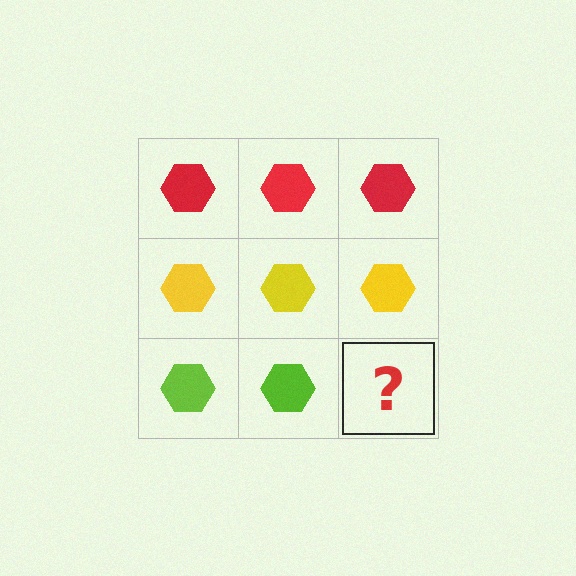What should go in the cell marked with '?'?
The missing cell should contain a lime hexagon.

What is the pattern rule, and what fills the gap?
The rule is that each row has a consistent color. The gap should be filled with a lime hexagon.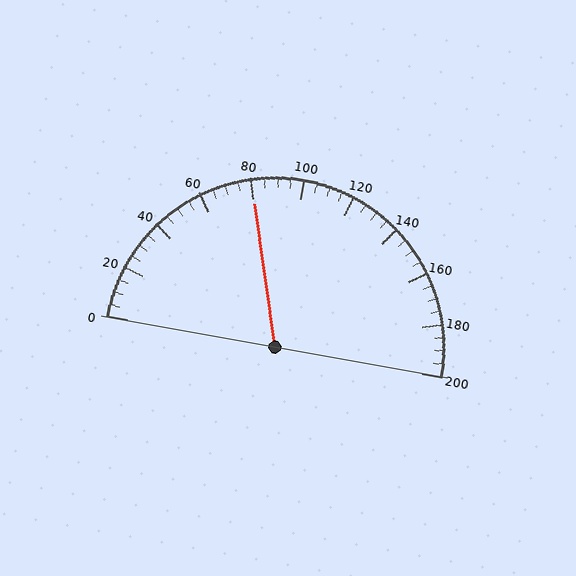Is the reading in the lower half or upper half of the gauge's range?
The reading is in the lower half of the range (0 to 200).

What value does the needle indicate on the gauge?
The needle indicates approximately 80.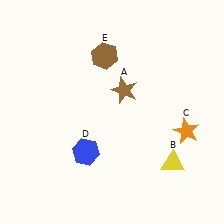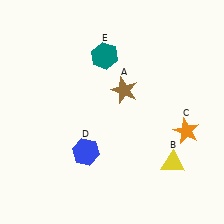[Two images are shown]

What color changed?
The hexagon (E) changed from brown in Image 1 to teal in Image 2.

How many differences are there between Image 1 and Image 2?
There is 1 difference between the two images.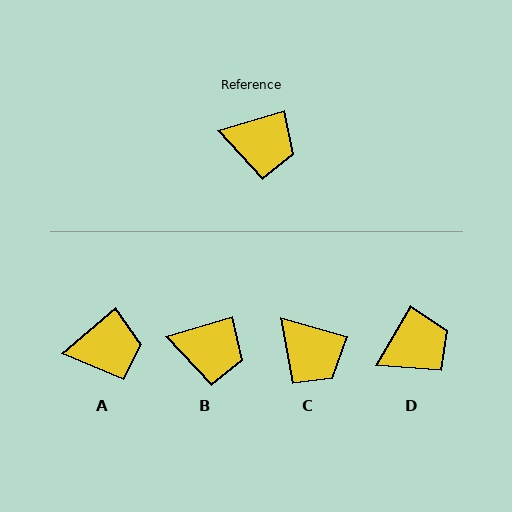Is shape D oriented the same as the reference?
No, it is off by about 43 degrees.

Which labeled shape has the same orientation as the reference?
B.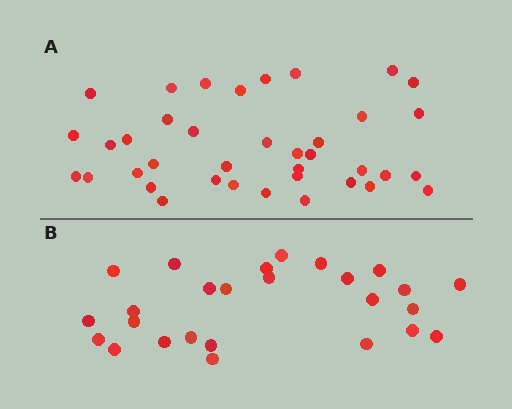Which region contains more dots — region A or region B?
Region A (the top region) has more dots.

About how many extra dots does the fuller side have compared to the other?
Region A has roughly 12 or so more dots than region B.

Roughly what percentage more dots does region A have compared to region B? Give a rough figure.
About 45% more.